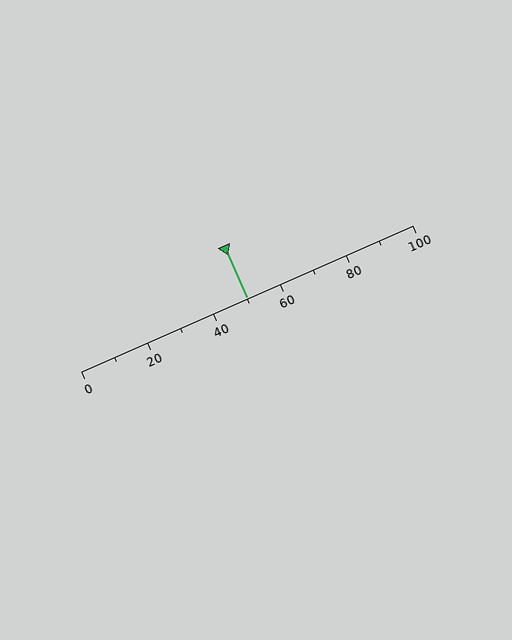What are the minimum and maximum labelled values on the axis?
The axis runs from 0 to 100.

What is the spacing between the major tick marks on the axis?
The major ticks are spaced 20 apart.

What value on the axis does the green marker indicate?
The marker indicates approximately 50.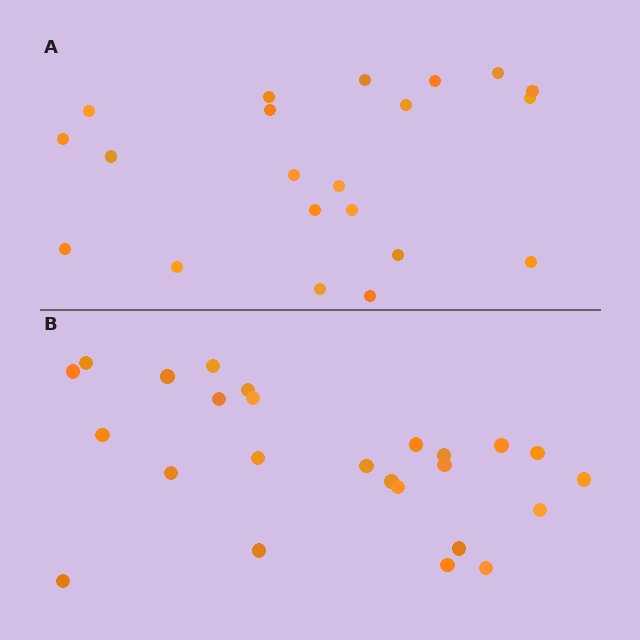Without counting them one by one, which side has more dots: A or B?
Region B (the bottom region) has more dots.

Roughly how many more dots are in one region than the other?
Region B has about 4 more dots than region A.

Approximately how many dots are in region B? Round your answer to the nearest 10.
About 20 dots. (The exact count is 25, which rounds to 20.)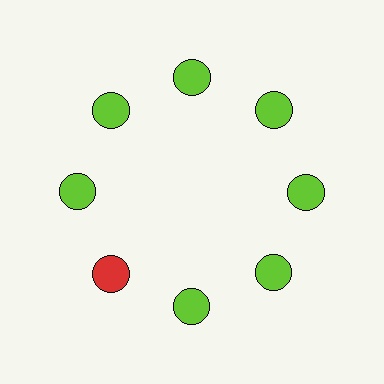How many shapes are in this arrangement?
There are 8 shapes arranged in a ring pattern.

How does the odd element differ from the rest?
It has a different color: red instead of lime.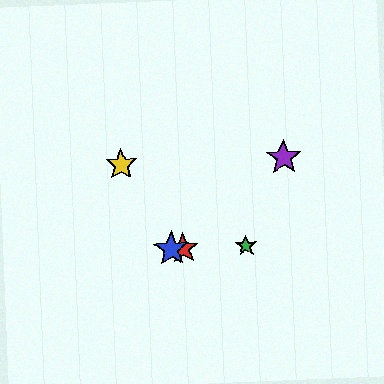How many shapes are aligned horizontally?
3 shapes (the red star, the blue star, the green star) are aligned horizontally.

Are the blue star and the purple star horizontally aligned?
No, the blue star is at y≈249 and the purple star is at y≈158.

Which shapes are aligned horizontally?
The red star, the blue star, the green star are aligned horizontally.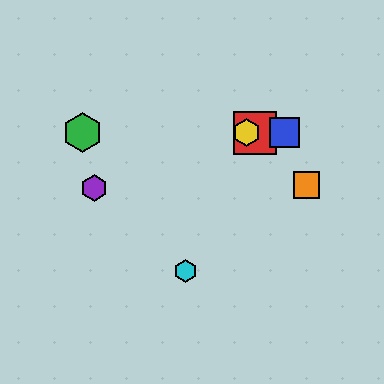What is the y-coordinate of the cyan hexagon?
The cyan hexagon is at y≈271.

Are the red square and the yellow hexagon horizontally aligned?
Yes, both are at y≈133.